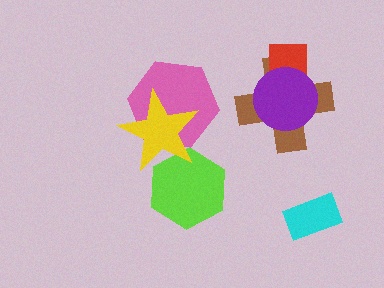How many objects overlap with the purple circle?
2 objects overlap with the purple circle.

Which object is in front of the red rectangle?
The purple circle is in front of the red rectangle.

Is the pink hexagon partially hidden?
Yes, it is partially covered by another shape.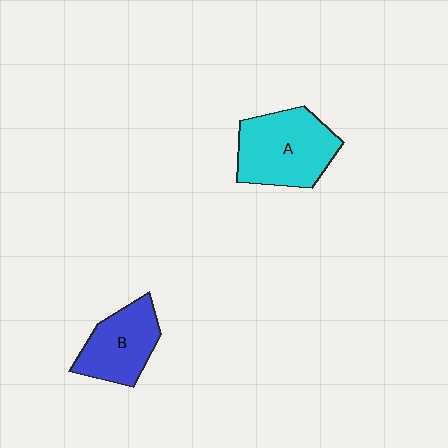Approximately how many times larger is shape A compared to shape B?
Approximately 1.3 times.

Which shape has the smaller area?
Shape B (blue).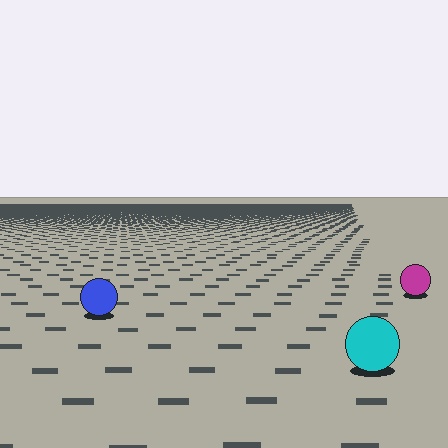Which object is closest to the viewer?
The cyan circle is closest. The texture marks near it are larger and more spread out.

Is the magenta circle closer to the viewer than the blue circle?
No. The blue circle is closer — you can tell from the texture gradient: the ground texture is coarser near it.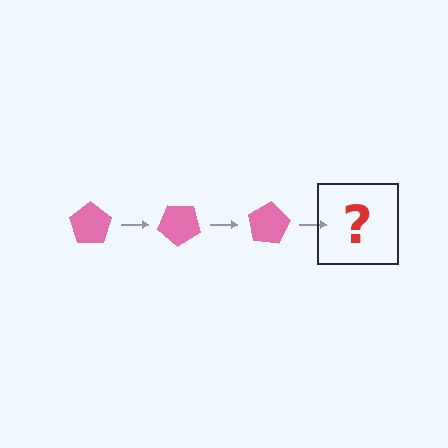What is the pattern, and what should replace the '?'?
The pattern is that the pentagon rotates 40 degrees each step. The '?' should be a pink pentagon rotated 120 degrees.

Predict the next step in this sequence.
The next step is a pink pentagon rotated 120 degrees.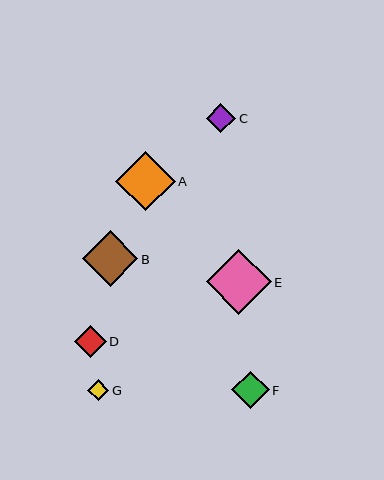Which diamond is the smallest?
Diamond G is the smallest with a size of approximately 21 pixels.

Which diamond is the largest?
Diamond E is the largest with a size of approximately 65 pixels.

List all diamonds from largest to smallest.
From largest to smallest: E, A, B, F, D, C, G.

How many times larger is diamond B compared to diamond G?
Diamond B is approximately 2.6 times the size of diamond G.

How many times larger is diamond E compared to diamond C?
Diamond E is approximately 2.2 times the size of diamond C.